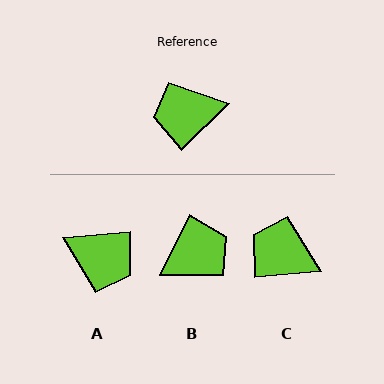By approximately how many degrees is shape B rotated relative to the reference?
Approximately 161 degrees clockwise.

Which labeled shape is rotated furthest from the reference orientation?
B, about 161 degrees away.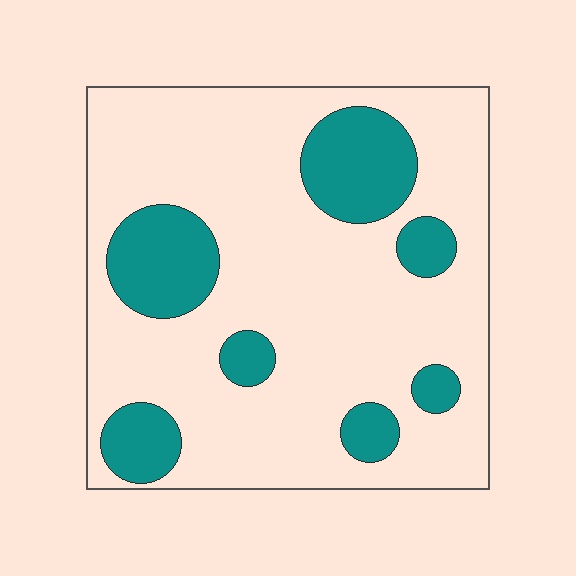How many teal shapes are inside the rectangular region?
7.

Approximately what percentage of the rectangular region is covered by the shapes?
Approximately 25%.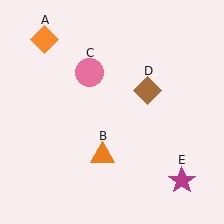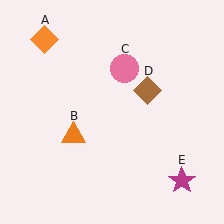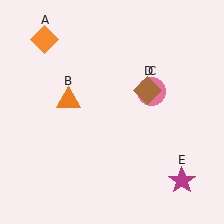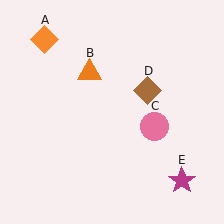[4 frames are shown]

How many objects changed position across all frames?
2 objects changed position: orange triangle (object B), pink circle (object C).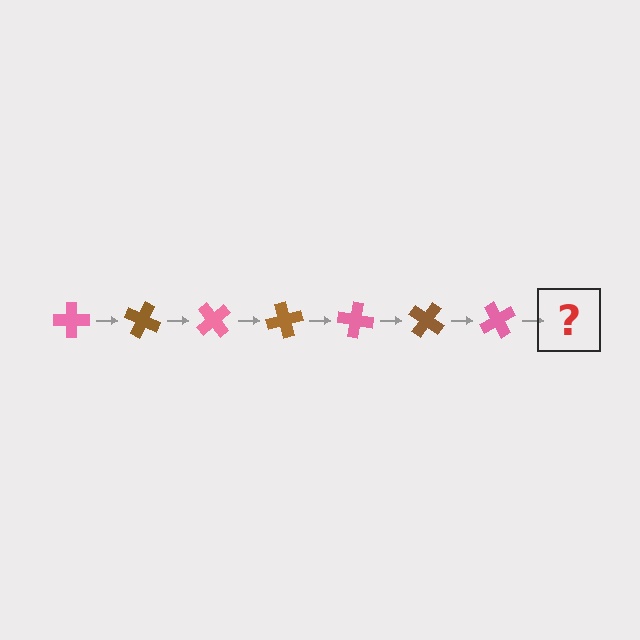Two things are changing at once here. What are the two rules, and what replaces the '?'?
The two rules are that it rotates 25 degrees each step and the color cycles through pink and brown. The '?' should be a brown cross, rotated 175 degrees from the start.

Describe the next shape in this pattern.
It should be a brown cross, rotated 175 degrees from the start.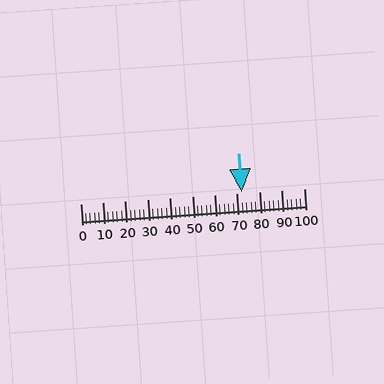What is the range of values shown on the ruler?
The ruler shows values from 0 to 100.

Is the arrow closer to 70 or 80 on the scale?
The arrow is closer to 70.